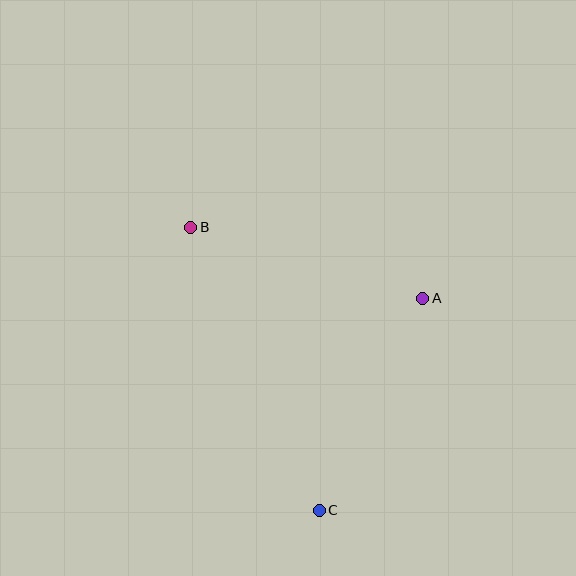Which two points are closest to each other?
Points A and C are closest to each other.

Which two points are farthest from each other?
Points B and C are farthest from each other.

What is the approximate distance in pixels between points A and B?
The distance between A and B is approximately 243 pixels.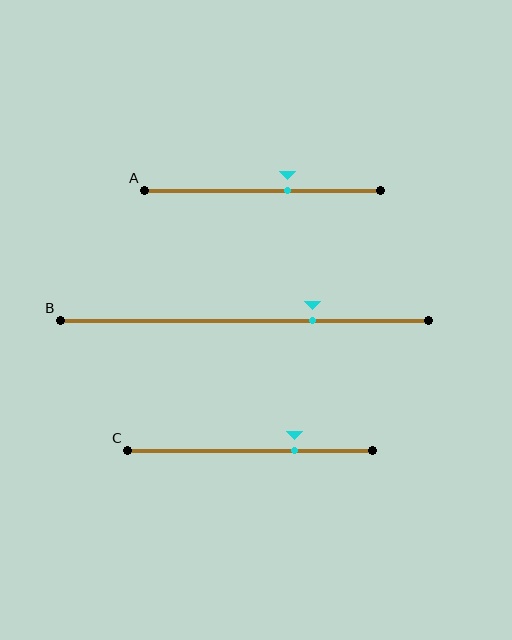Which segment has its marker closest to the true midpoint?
Segment A has its marker closest to the true midpoint.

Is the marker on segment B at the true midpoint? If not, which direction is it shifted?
No, the marker on segment B is shifted to the right by about 18% of the segment length.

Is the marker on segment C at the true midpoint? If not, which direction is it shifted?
No, the marker on segment C is shifted to the right by about 18% of the segment length.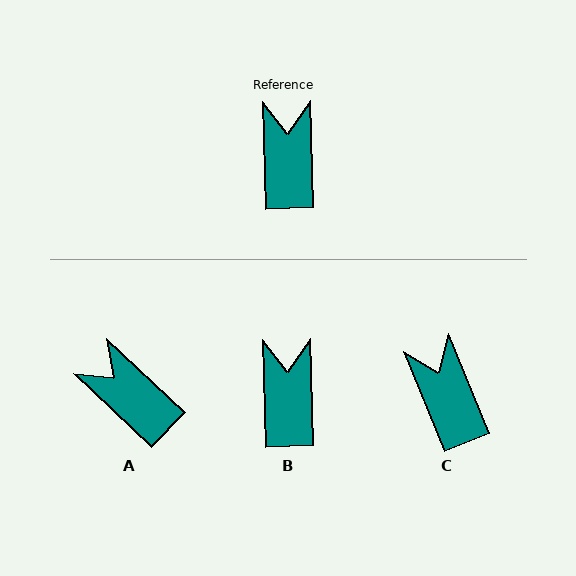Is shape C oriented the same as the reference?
No, it is off by about 21 degrees.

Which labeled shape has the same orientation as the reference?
B.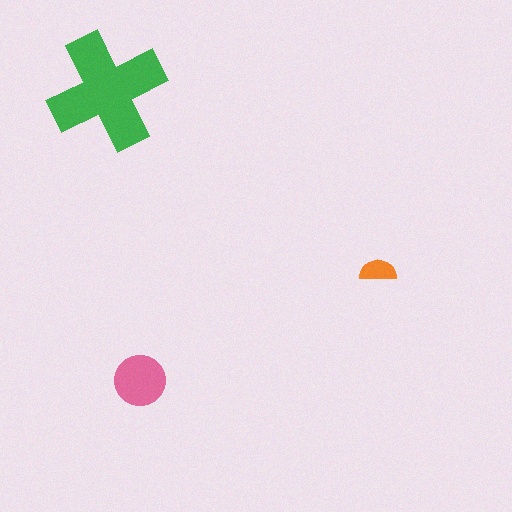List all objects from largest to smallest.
The green cross, the pink circle, the orange semicircle.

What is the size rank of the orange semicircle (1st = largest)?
3rd.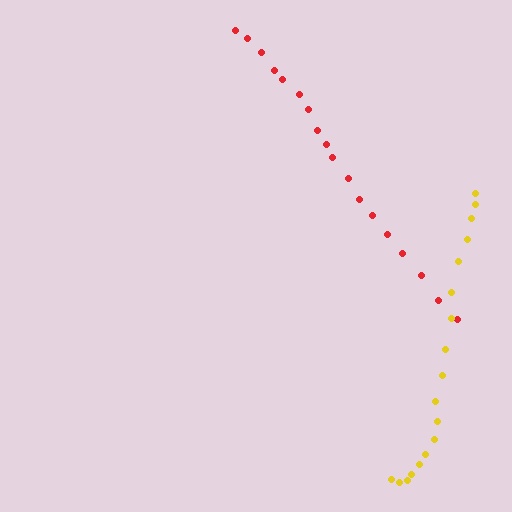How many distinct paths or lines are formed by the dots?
There are 2 distinct paths.